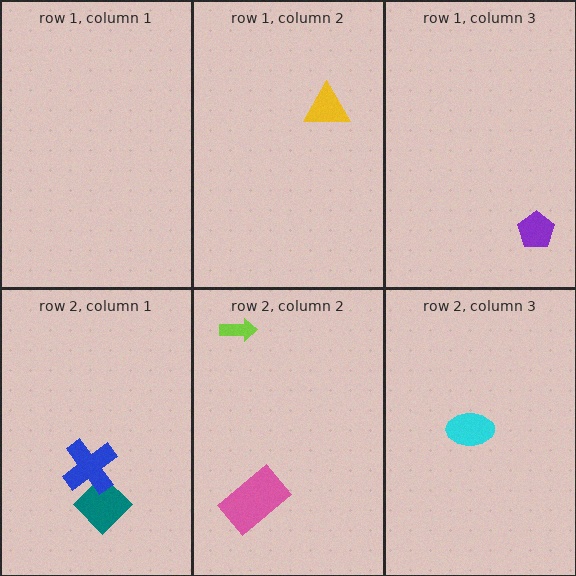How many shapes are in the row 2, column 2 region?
2.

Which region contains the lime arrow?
The row 2, column 2 region.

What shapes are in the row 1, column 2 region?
The yellow triangle.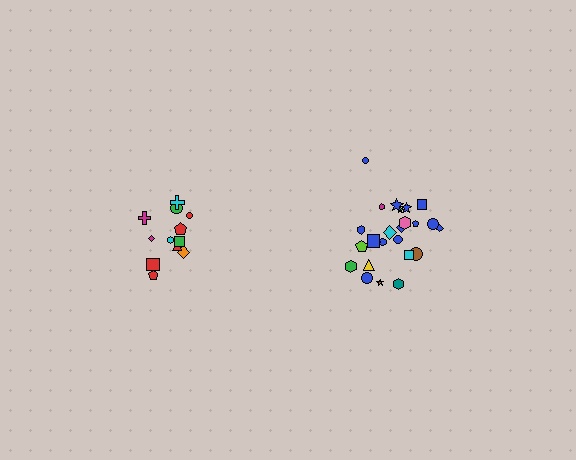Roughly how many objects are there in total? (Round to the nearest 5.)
Roughly 35 objects in total.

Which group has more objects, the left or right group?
The right group.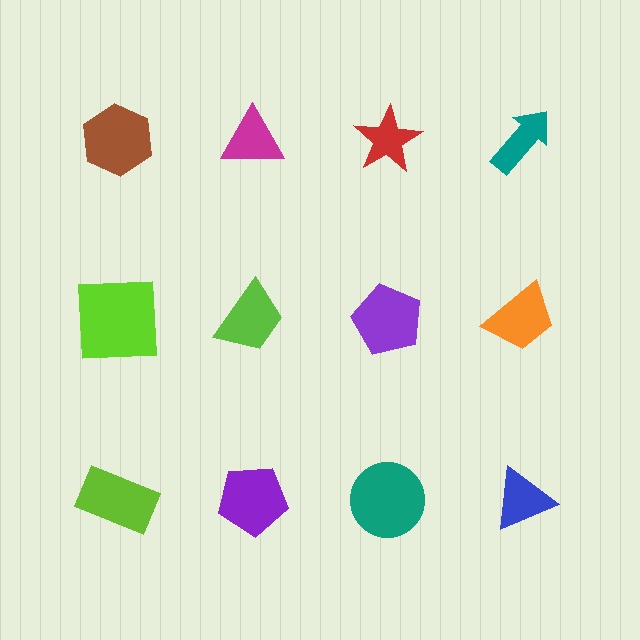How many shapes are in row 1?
4 shapes.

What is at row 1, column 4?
A teal arrow.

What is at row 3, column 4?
A blue triangle.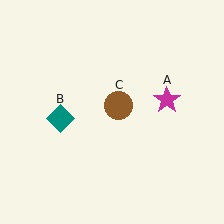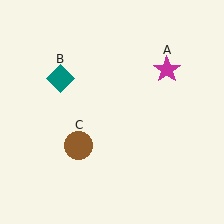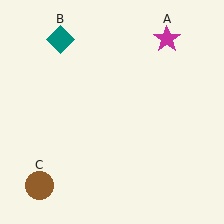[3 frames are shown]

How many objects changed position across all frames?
3 objects changed position: magenta star (object A), teal diamond (object B), brown circle (object C).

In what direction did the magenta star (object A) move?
The magenta star (object A) moved up.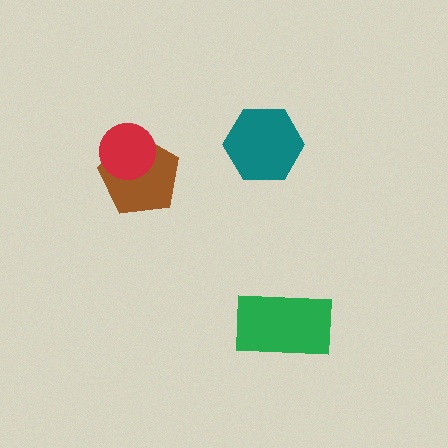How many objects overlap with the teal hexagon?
0 objects overlap with the teal hexagon.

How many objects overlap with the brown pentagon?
1 object overlaps with the brown pentagon.